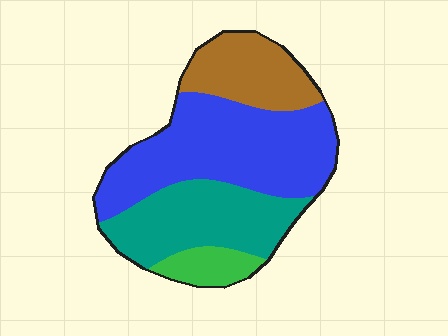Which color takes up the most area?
Blue, at roughly 45%.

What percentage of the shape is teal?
Teal takes up about one quarter (1/4) of the shape.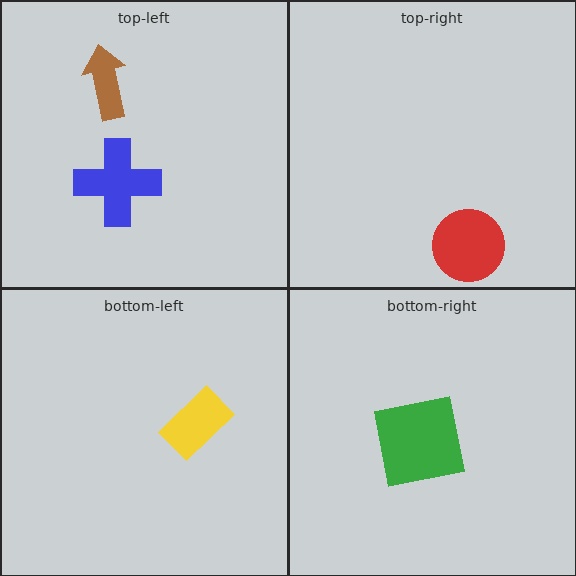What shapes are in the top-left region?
The brown arrow, the blue cross.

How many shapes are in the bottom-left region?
1.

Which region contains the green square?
The bottom-right region.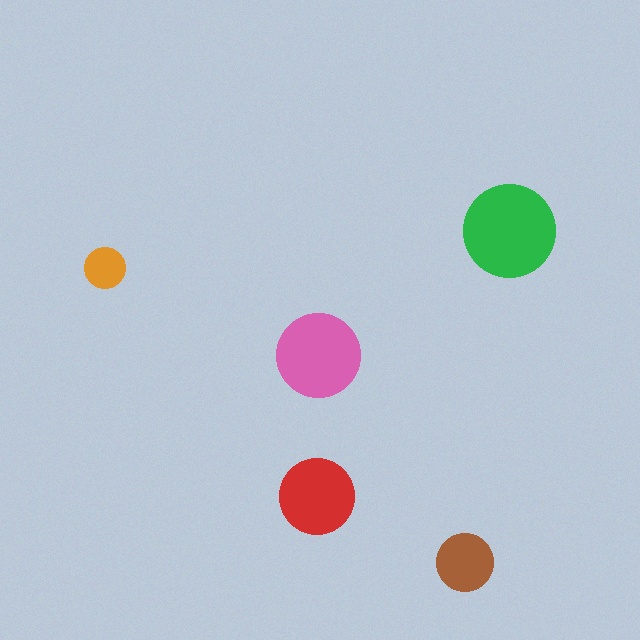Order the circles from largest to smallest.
the green one, the pink one, the red one, the brown one, the orange one.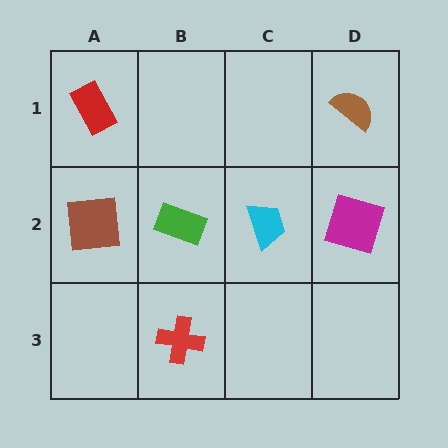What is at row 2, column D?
A magenta square.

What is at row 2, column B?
A green rectangle.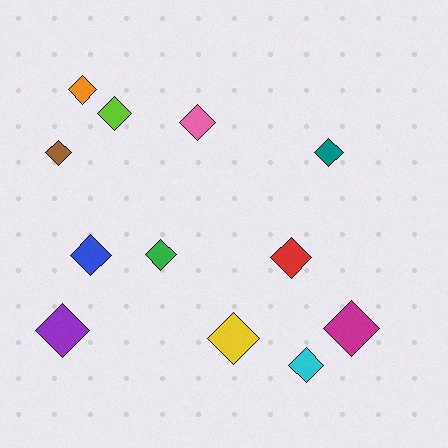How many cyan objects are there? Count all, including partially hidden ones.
There is 1 cyan object.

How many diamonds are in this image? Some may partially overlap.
There are 12 diamonds.